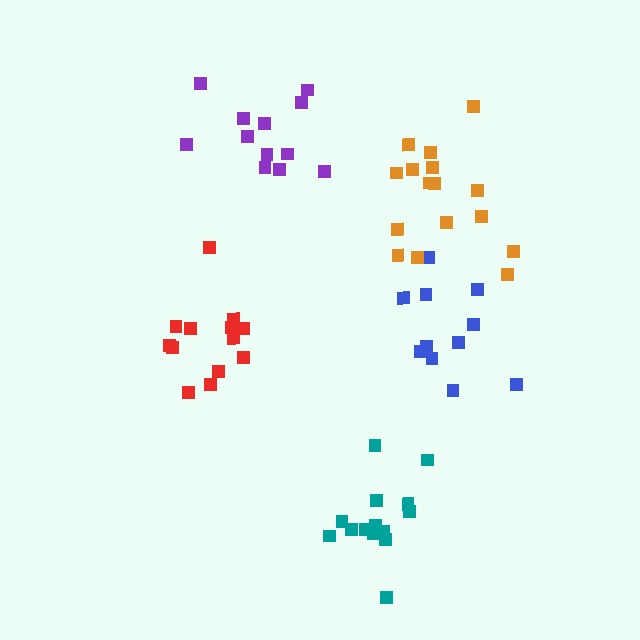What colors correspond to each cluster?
The clusters are colored: red, teal, purple, blue, orange.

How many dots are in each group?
Group 1: 14 dots, Group 2: 14 dots, Group 3: 12 dots, Group 4: 11 dots, Group 5: 16 dots (67 total).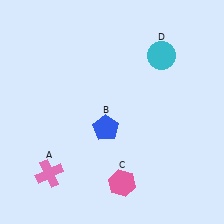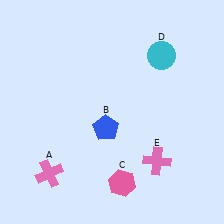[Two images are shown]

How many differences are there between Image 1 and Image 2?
There is 1 difference between the two images.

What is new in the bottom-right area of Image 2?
A pink cross (E) was added in the bottom-right area of Image 2.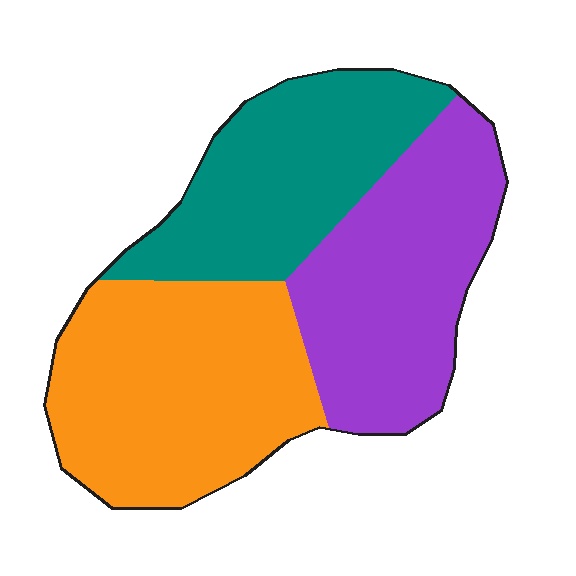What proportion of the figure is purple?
Purple takes up between a sixth and a third of the figure.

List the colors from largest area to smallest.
From largest to smallest: orange, purple, teal.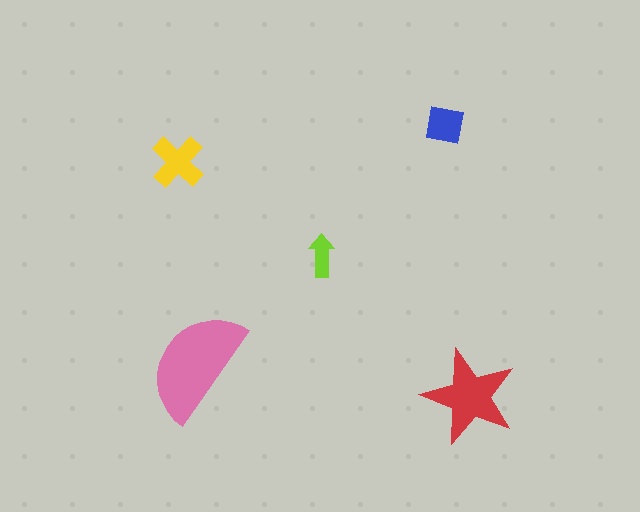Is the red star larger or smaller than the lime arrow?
Larger.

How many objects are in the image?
There are 5 objects in the image.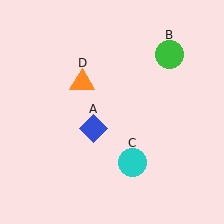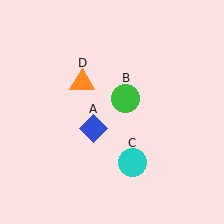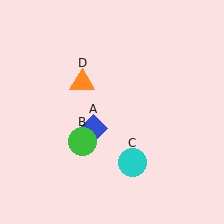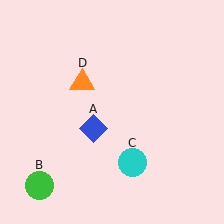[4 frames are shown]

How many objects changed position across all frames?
1 object changed position: green circle (object B).